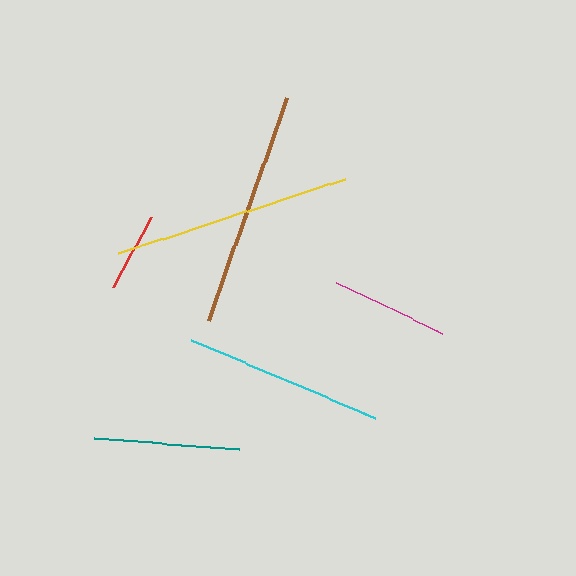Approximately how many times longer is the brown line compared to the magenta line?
The brown line is approximately 2.0 times the length of the magenta line.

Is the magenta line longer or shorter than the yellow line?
The yellow line is longer than the magenta line.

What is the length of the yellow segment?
The yellow segment is approximately 239 pixels long.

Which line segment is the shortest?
The red line is the shortest at approximately 80 pixels.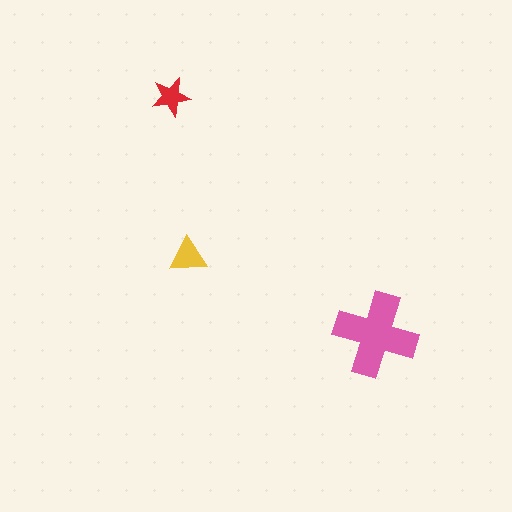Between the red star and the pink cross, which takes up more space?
The pink cross.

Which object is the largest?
The pink cross.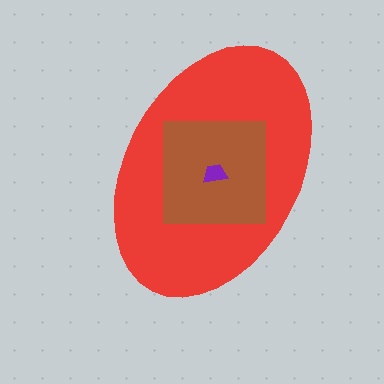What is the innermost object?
The purple trapezoid.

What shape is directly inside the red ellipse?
The brown square.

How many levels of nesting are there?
3.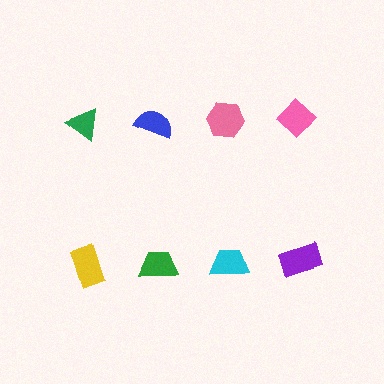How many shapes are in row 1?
4 shapes.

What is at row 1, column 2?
A blue semicircle.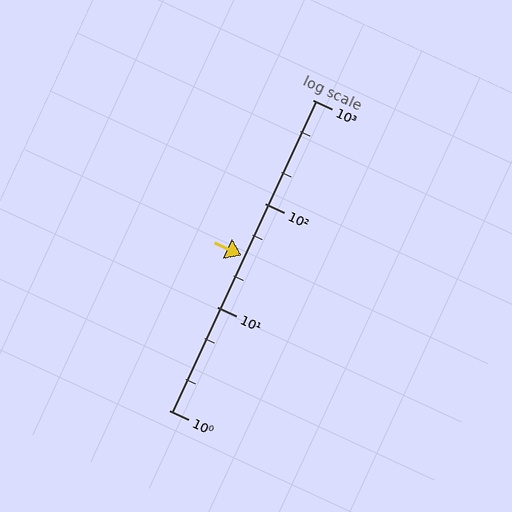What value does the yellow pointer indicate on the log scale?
The pointer indicates approximately 31.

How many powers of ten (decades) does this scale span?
The scale spans 3 decades, from 1 to 1000.